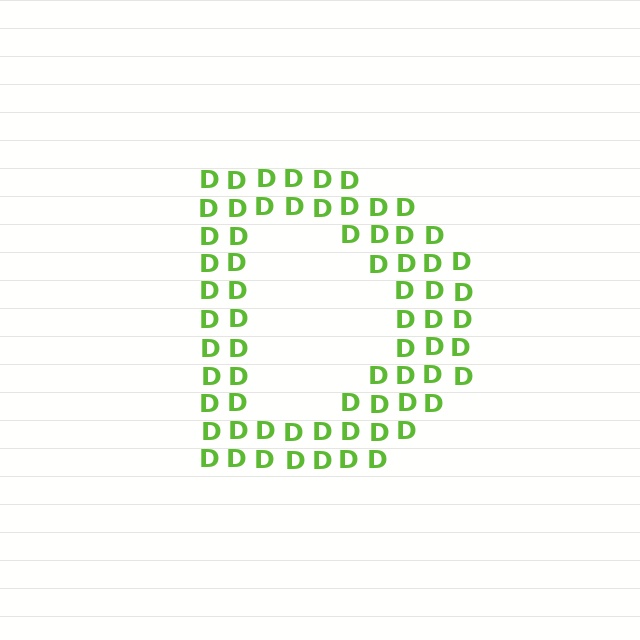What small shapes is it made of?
It is made of small letter D's.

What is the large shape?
The large shape is the letter D.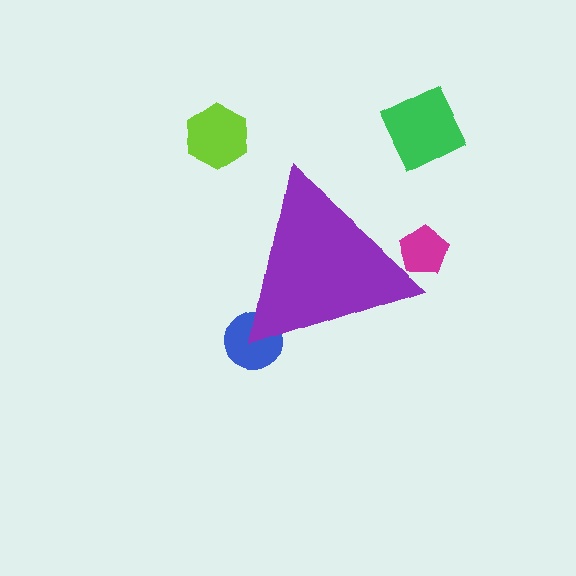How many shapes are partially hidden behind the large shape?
2 shapes are partially hidden.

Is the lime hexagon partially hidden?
No, the lime hexagon is fully visible.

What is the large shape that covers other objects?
A purple triangle.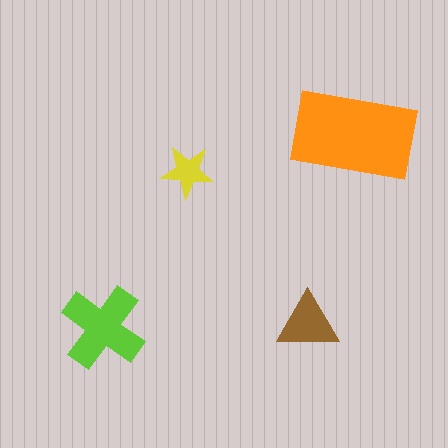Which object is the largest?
The orange rectangle.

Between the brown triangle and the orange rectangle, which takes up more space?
The orange rectangle.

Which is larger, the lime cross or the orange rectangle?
The orange rectangle.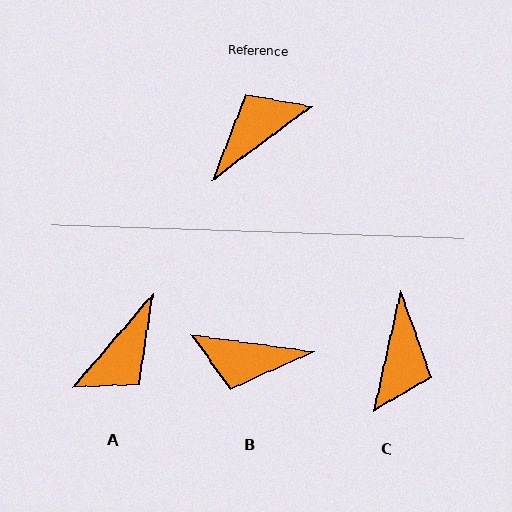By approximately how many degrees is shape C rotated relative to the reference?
Approximately 139 degrees clockwise.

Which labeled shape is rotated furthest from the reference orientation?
A, about 168 degrees away.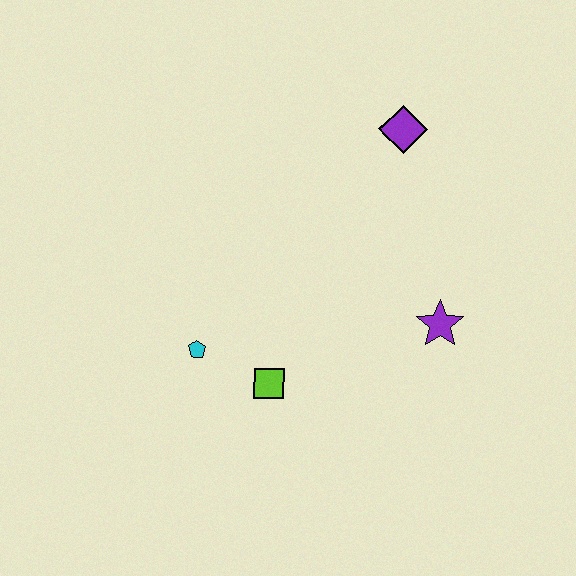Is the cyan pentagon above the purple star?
No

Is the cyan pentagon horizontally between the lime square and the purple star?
No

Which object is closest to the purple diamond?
The purple star is closest to the purple diamond.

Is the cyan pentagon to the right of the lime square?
No